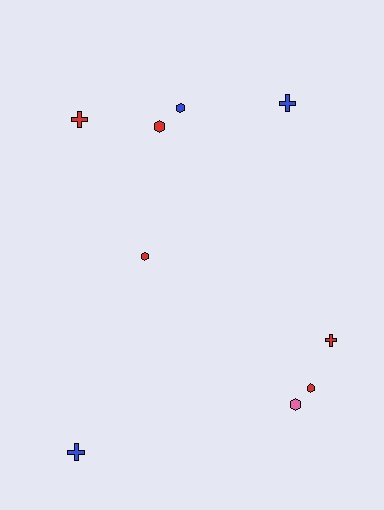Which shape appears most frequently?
Hexagon, with 5 objects.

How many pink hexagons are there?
There is 1 pink hexagon.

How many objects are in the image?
There are 9 objects.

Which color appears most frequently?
Red, with 5 objects.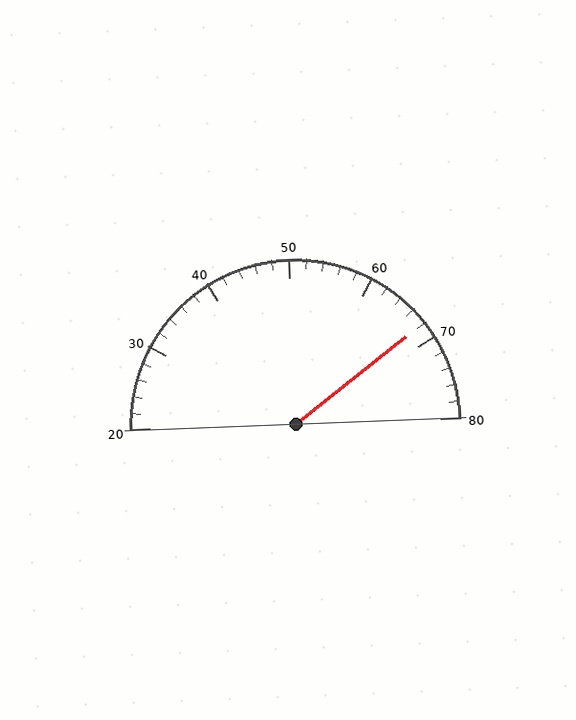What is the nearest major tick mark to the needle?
The nearest major tick mark is 70.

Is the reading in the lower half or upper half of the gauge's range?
The reading is in the upper half of the range (20 to 80).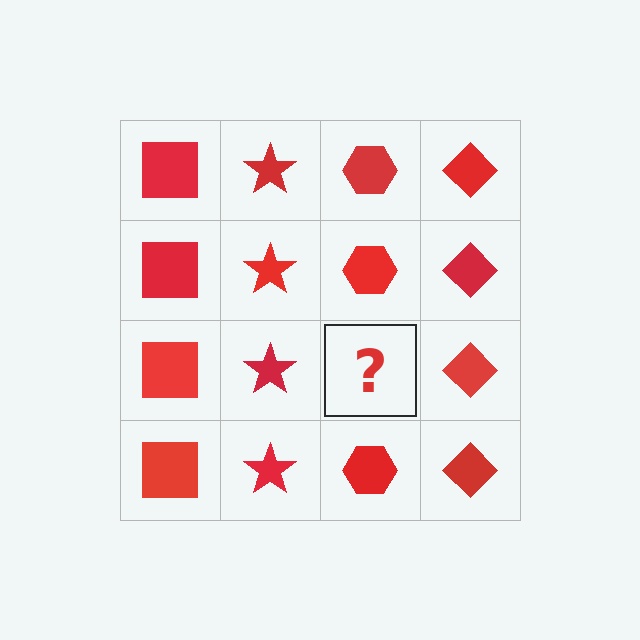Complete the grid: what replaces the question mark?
The question mark should be replaced with a red hexagon.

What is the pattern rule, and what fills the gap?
The rule is that each column has a consistent shape. The gap should be filled with a red hexagon.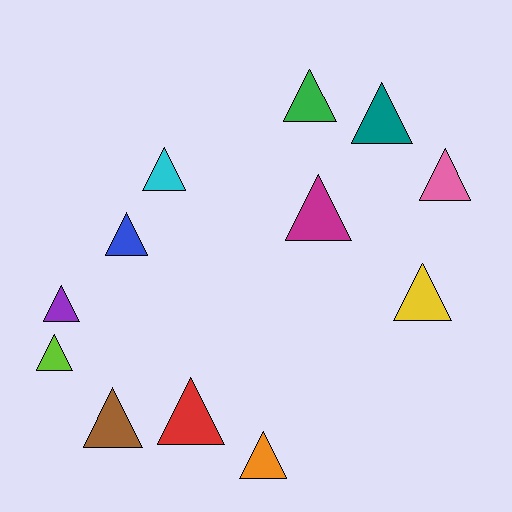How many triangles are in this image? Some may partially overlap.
There are 12 triangles.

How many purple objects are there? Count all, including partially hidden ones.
There is 1 purple object.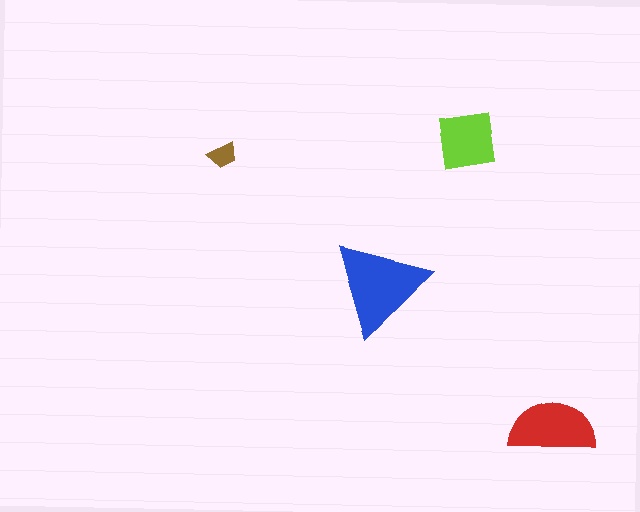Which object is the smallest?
The brown trapezoid.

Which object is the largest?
The blue triangle.